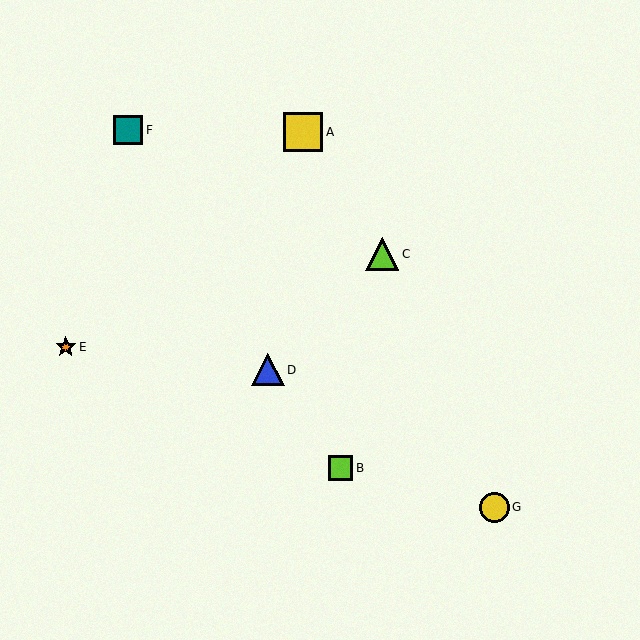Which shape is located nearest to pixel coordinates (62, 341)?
The orange star (labeled E) at (66, 347) is nearest to that location.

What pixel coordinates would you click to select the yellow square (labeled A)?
Click at (303, 132) to select the yellow square A.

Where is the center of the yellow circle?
The center of the yellow circle is at (494, 507).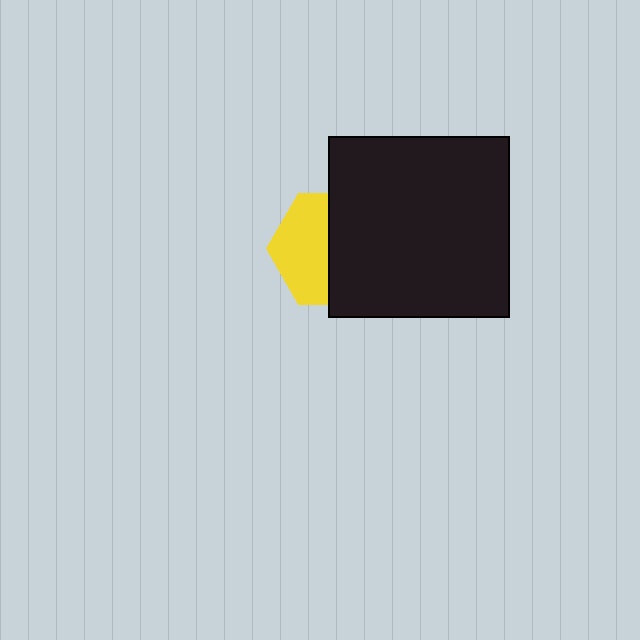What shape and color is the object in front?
The object in front is a black square.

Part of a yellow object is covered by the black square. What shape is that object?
It is a hexagon.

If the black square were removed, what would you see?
You would see the complete yellow hexagon.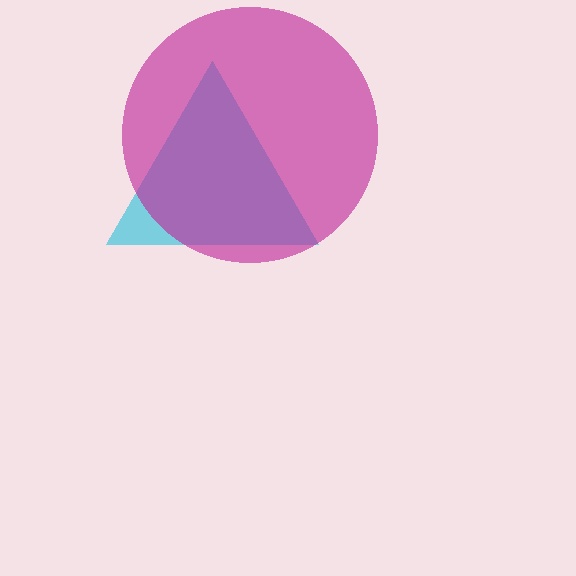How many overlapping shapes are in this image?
There are 2 overlapping shapes in the image.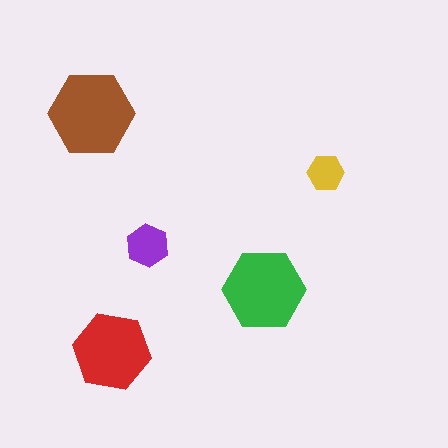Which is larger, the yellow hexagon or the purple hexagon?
The purple one.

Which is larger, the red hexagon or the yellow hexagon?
The red one.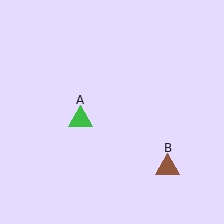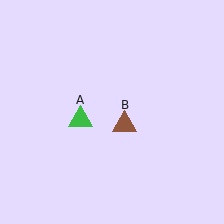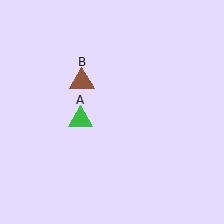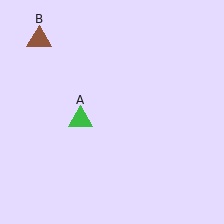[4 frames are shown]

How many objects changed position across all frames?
1 object changed position: brown triangle (object B).